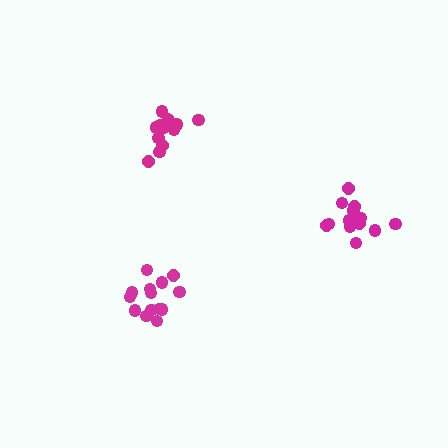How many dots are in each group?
Group 1: 13 dots, Group 2: 15 dots, Group 3: 14 dots (42 total).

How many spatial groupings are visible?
There are 3 spatial groupings.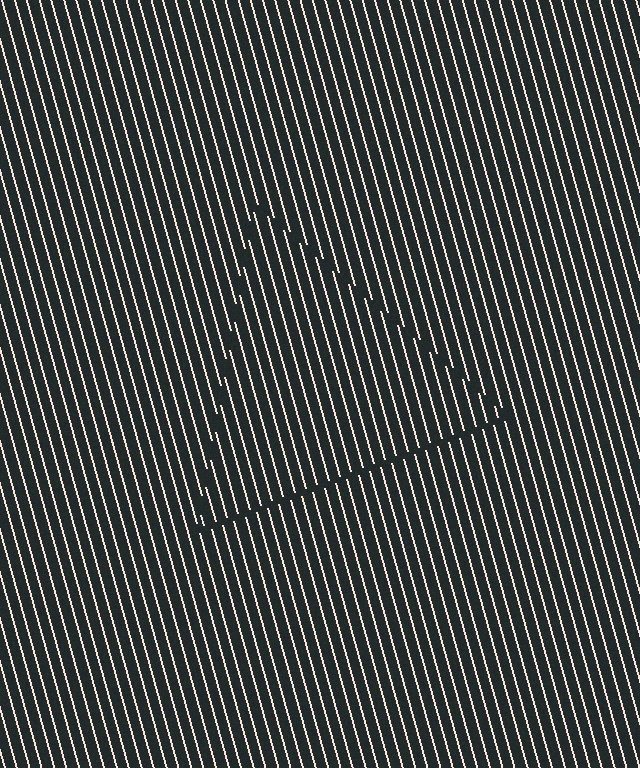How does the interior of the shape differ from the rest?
The interior of the shape contains the same grating, shifted by half a period — the contour is defined by the phase discontinuity where line-ends from the inner and outer gratings abut.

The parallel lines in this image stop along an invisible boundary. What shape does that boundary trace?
An illusory triangle. The interior of the shape contains the same grating, shifted by half a period — the contour is defined by the phase discontinuity where line-ends from the inner and outer gratings abut.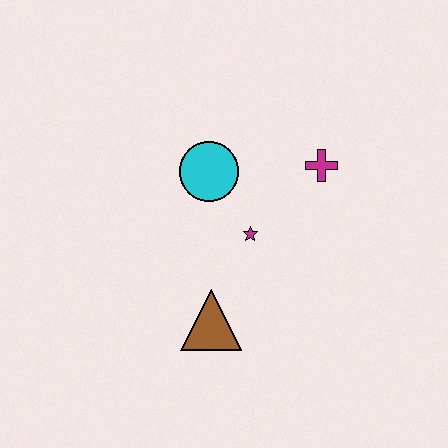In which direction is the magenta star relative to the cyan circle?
The magenta star is below the cyan circle.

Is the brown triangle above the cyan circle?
No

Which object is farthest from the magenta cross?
The brown triangle is farthest from the magenta cross.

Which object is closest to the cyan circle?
The magenta star is closest to the cyan circle.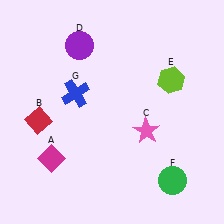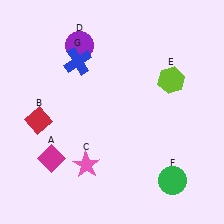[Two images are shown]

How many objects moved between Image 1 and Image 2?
2 objects moved between the two images.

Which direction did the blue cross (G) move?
The blue cross (G) moved up.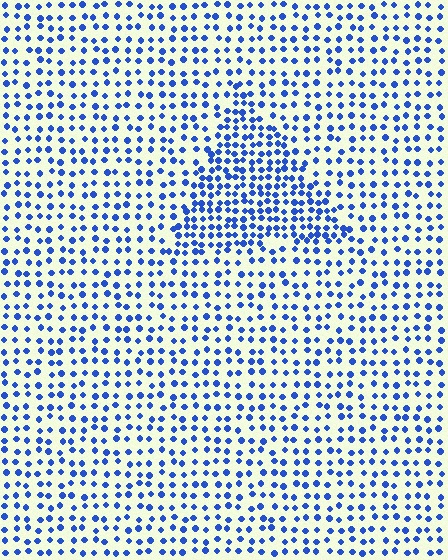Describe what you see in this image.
The image contains small blue elements arranged at two different densities. A triangle-shaped region is visible where the elements are more densely packed than the surrounding area.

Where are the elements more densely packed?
The elements are more densely packed inside the triangle boundary.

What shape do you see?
I see a triangle.